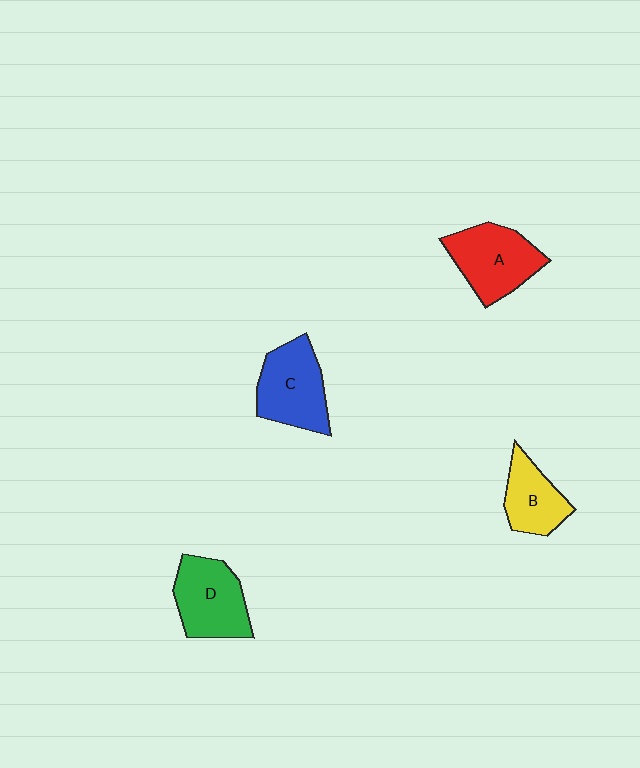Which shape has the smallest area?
Shape B (yellow).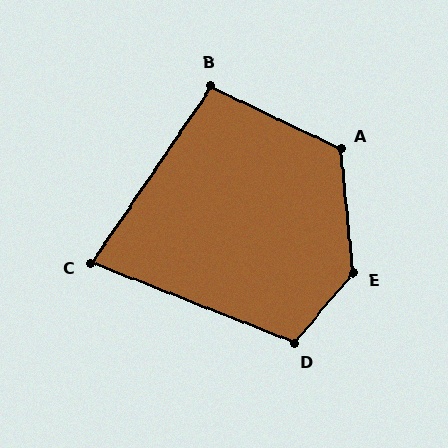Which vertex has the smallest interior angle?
C, at approximately 77 degrees.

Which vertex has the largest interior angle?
E, at approximately 134 degrees.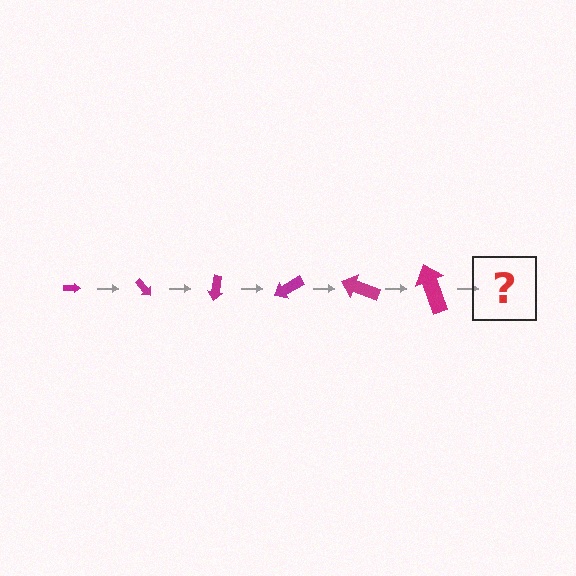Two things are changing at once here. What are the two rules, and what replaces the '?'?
The two rules are that the arrow grows larger each step and it rotates 50 degrees each step. The '?' should be an arrow, larger than the previous one and rotated 300 degrees from the start.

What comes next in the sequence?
The next element should be an arrow, larger than the previous one and rotated 300 degrees from the start.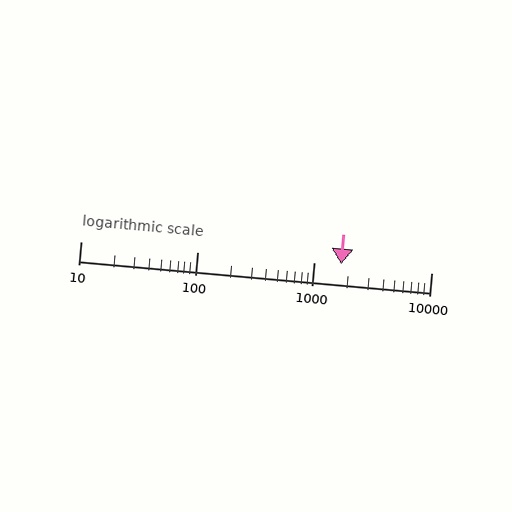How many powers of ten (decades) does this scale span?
The scale spans 3 decades, from 10 to 10000.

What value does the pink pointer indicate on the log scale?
The pointer indicates approximately 1700.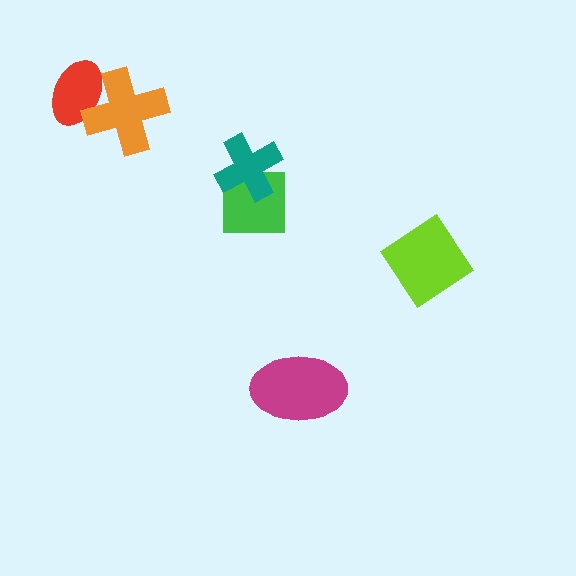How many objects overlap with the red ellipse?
1 object overlaps with the red ellipse.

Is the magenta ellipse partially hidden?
No, no other shape covers it.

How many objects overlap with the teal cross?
1 object overlaps with the teal cross.